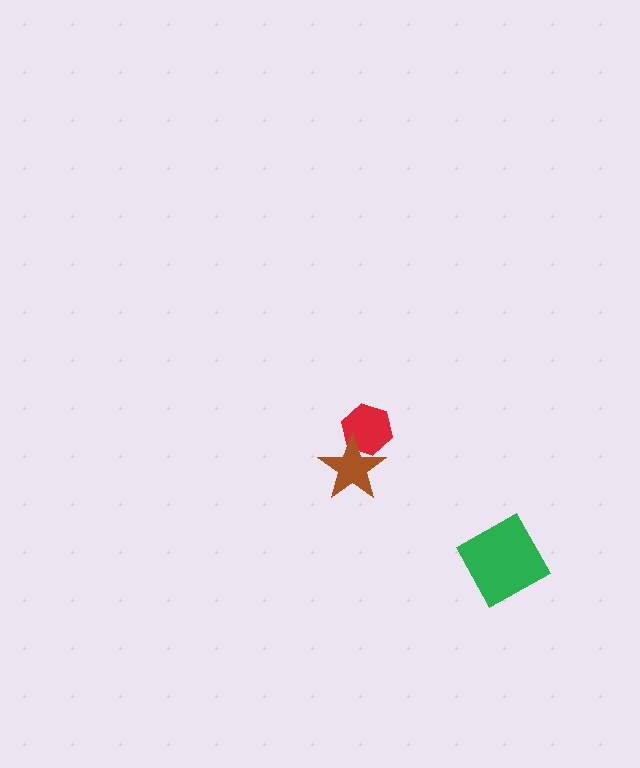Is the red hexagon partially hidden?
Yes, it is partially covered by another shape.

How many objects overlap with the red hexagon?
1 object overlaps with the red hexagon.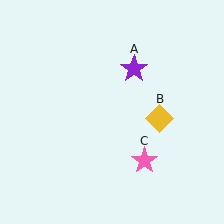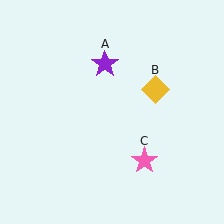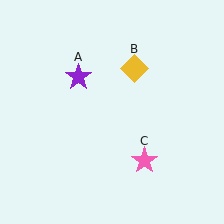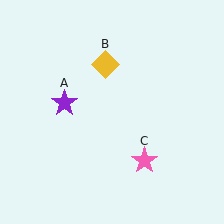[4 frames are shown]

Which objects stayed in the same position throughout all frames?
Pink star (object C) remained stationary.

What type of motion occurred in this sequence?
The purple star (object A), yellow diamond (object B) rotated counterclockwise around the center of the scene.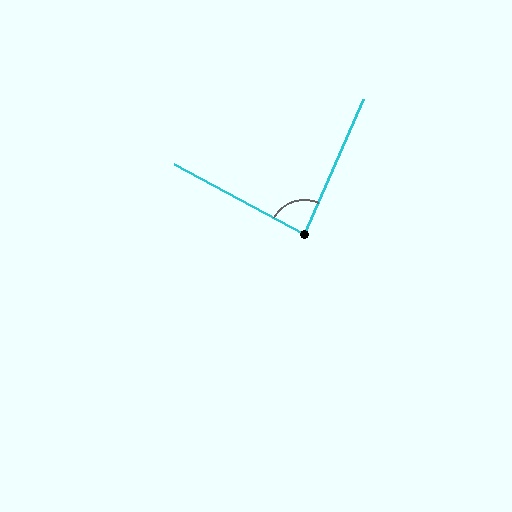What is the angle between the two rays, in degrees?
Approximately 86 degrees.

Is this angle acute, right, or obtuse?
It is approximately a right angle.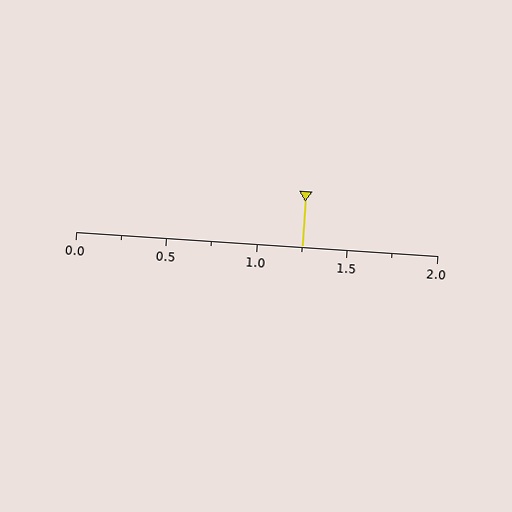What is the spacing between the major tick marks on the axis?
The major ticks are spaced 0.5 apart.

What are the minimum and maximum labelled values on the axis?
The axis runs from 0.0 to 2.0.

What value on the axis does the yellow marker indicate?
The marker indicates approximately 1.25.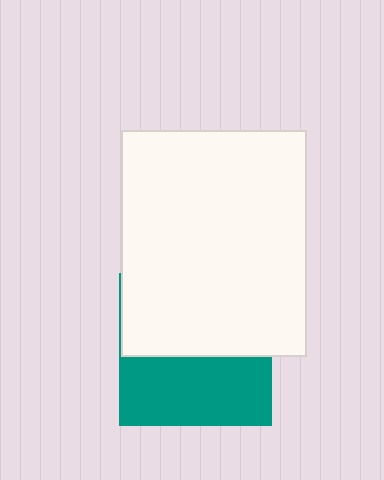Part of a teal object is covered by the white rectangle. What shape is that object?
It is a square.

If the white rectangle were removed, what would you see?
You would see the complete teal square.